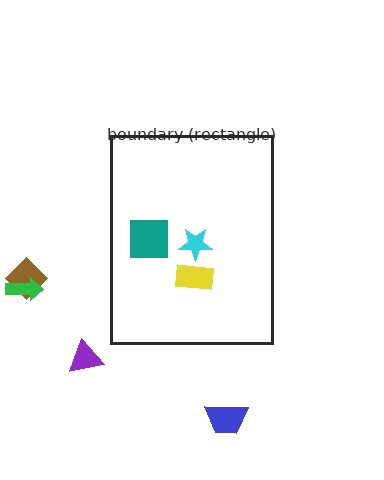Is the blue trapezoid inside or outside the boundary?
Outside.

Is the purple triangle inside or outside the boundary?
Outside.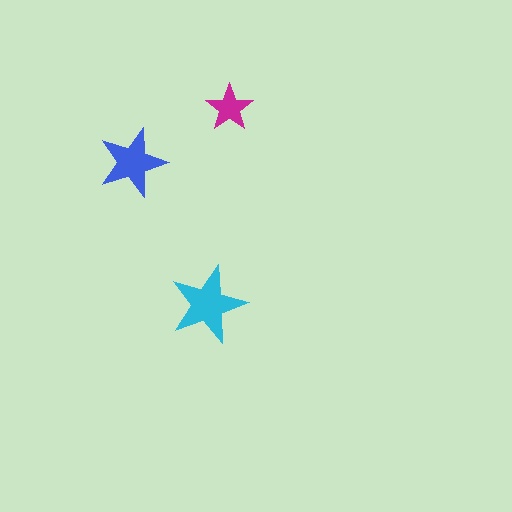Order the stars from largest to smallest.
the cyan one, the blue one, the magenta one.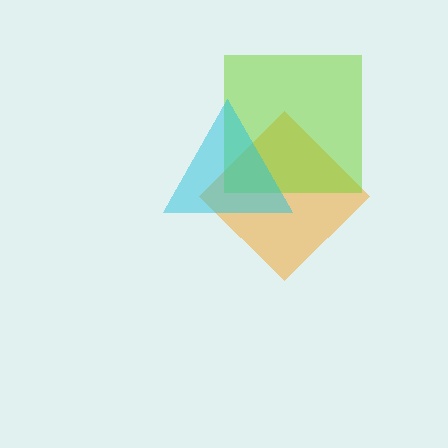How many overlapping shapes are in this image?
There are 3 overlapping shapes in the image.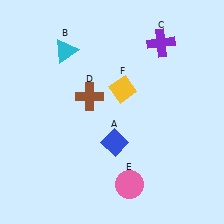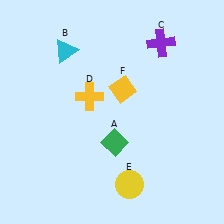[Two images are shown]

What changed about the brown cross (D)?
In Image 1, D is brown. In Image 2, it changed to yellow.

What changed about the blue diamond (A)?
In Image 1, A is blue. In Image 2, it changed to green.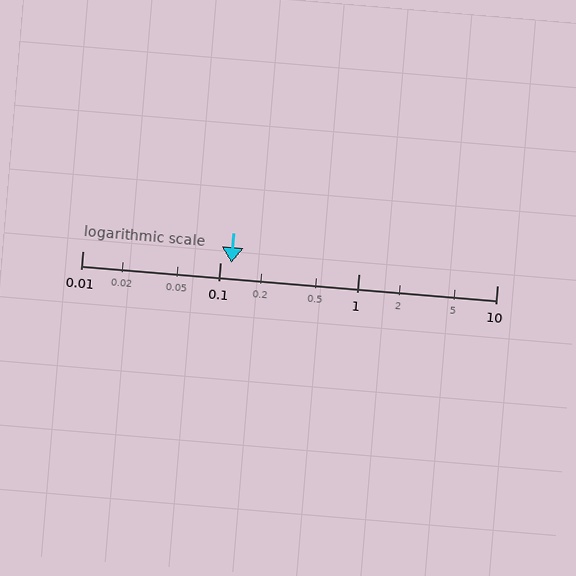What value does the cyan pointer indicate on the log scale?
The pointer indicates approximately 0.12.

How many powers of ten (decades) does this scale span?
The scale spans 3 decades, from 0.01 to 10.